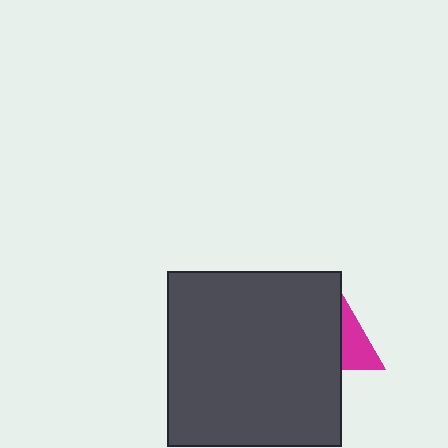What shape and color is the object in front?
The object in front is a dark gray square.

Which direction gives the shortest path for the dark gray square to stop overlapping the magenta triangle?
Moving left gives the shortest separation.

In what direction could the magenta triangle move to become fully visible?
The magenta triangle could move right. That would shift it out from behind the dark gray square entirely.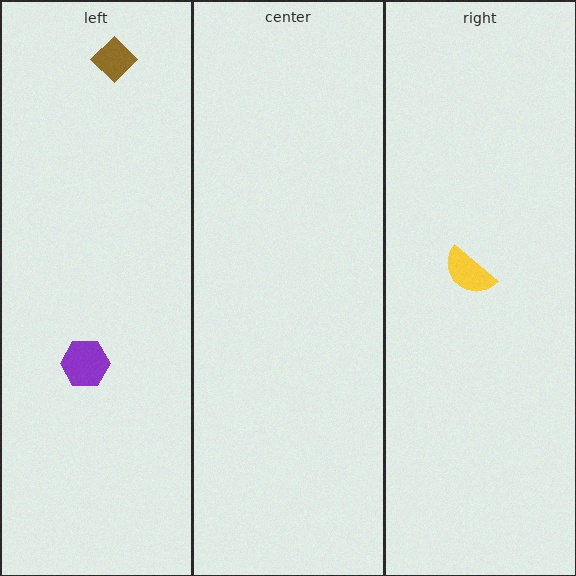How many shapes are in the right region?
1.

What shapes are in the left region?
The purple hexagon, the brown diamond.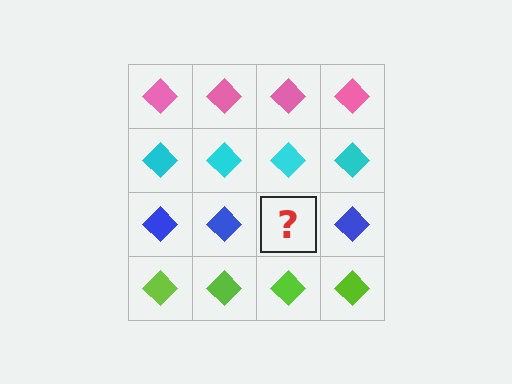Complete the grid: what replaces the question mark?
The question mark should be replaced with a blue diamond.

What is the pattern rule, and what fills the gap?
The rule is that each row has a consistent color. The gap should be filled with a blue diamond.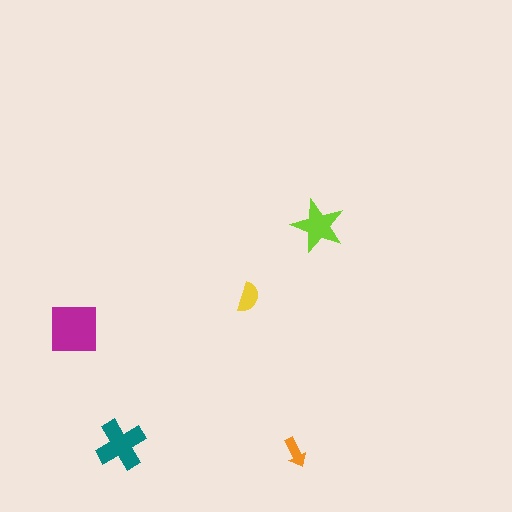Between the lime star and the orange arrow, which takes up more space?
The lime star.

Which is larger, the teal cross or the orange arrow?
The teal cross.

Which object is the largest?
The magenta square.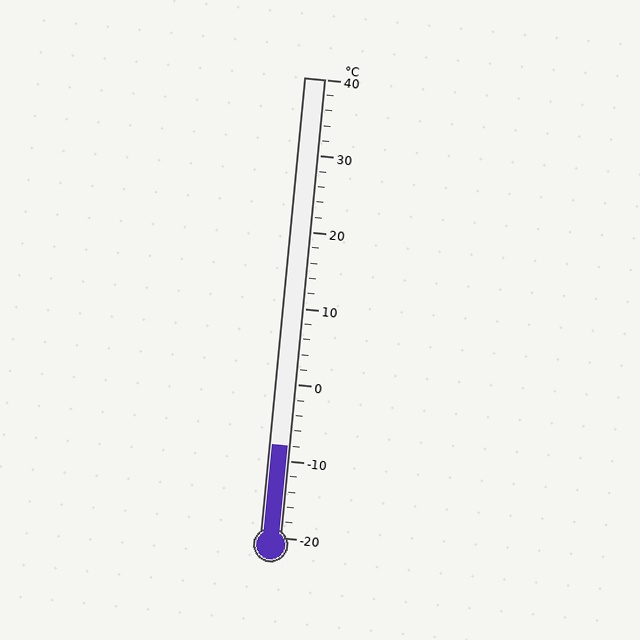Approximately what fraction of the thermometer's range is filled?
The thermometer is filled to approximately 20% of its range.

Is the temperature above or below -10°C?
The temperature is above -10°C.